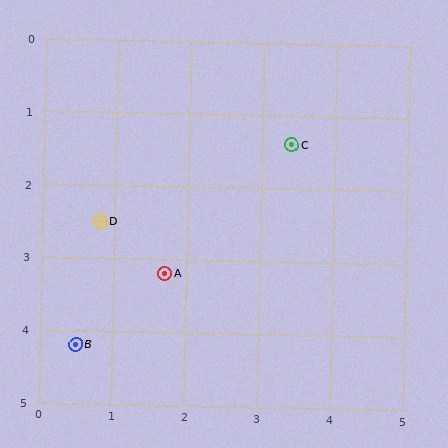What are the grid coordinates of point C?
Point C is at approximately (3.4, 1.4).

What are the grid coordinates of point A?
Point A is at approximately (1.7, 3.2).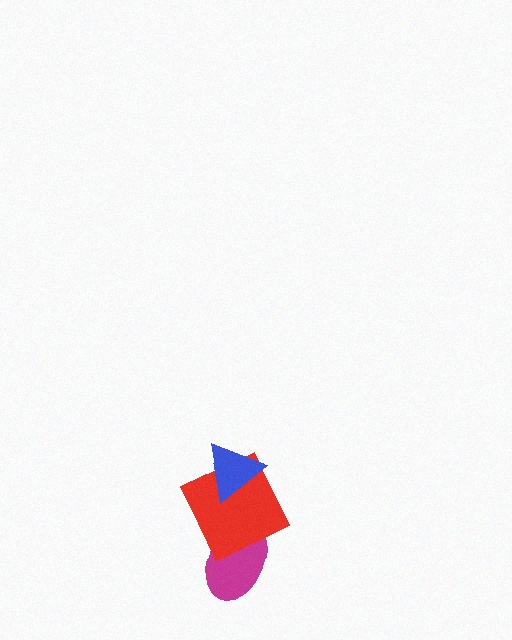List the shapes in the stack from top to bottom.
From top to bottom: the blue triangle, the red square, the magenta ellipse.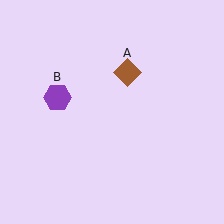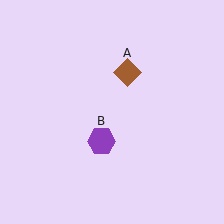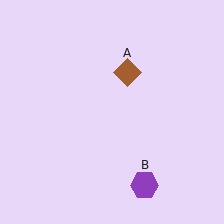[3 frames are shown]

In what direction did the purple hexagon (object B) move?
The purple hexagon (object B) moved down and to the right.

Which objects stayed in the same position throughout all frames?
Brown diamond (object A) remained stationary.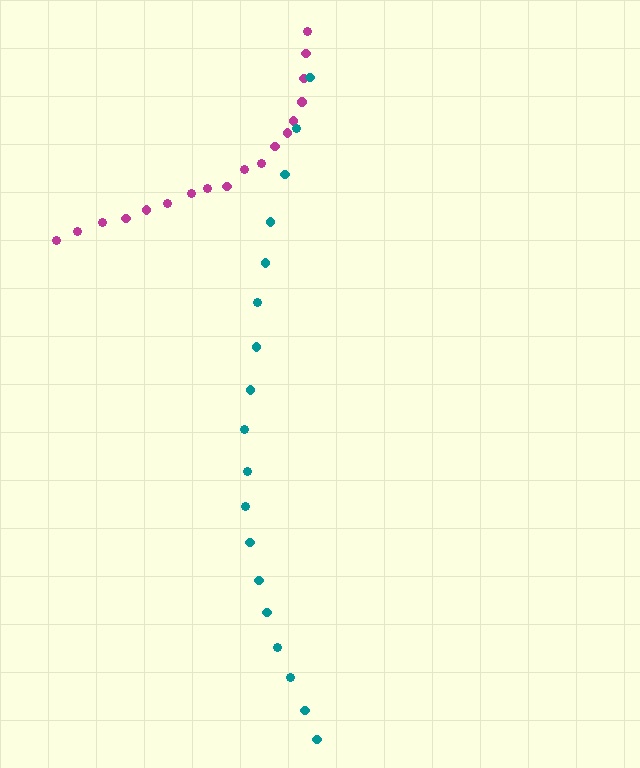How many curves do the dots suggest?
There are 2 distinct paths.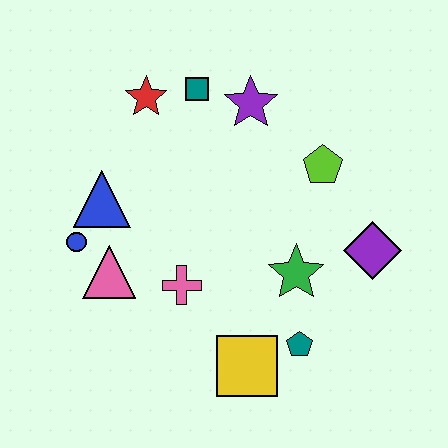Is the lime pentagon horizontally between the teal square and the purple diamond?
Yes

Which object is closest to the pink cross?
The pink triangle is closest to the pink cross.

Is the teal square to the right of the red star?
Yes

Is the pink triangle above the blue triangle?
No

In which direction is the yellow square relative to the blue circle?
The yellow square is to the right of the blue circle.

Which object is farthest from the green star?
The red star is farthest from the green star.